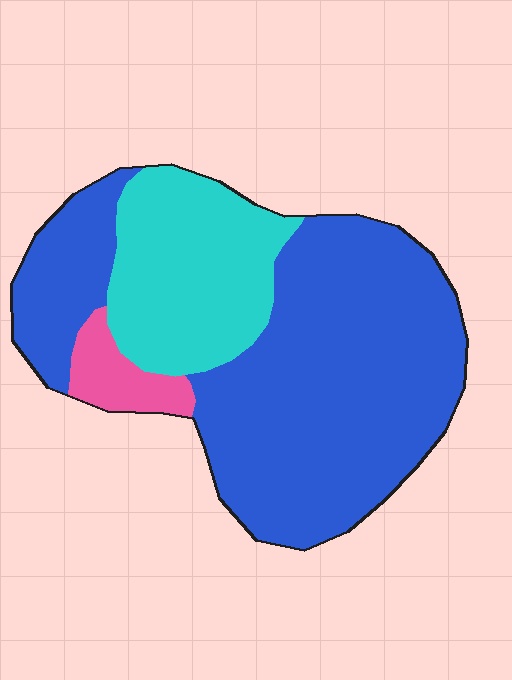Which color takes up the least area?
Pink, at roughly 5%.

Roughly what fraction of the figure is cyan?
Cyan takes up between a sixth and a third of the figure.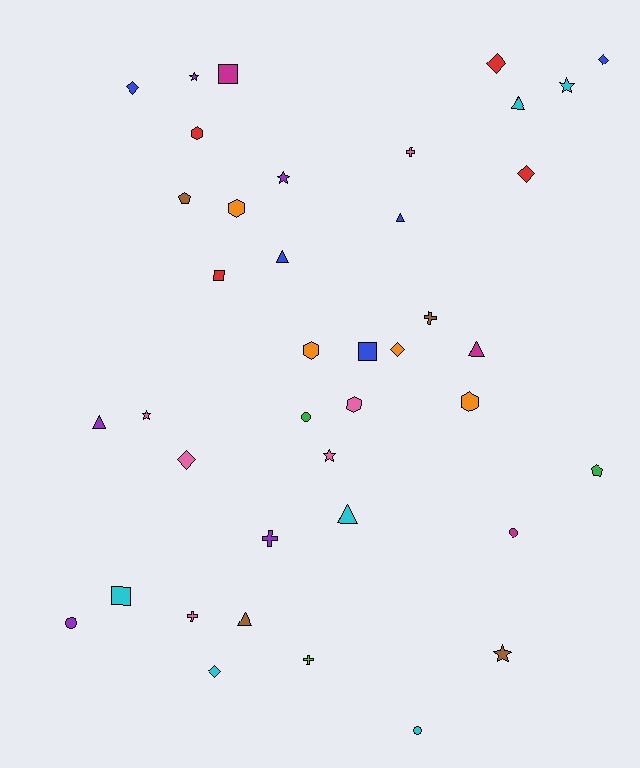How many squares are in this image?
There are 4 squares.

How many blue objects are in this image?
There are 5 blue objects.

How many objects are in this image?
There are 40 objects.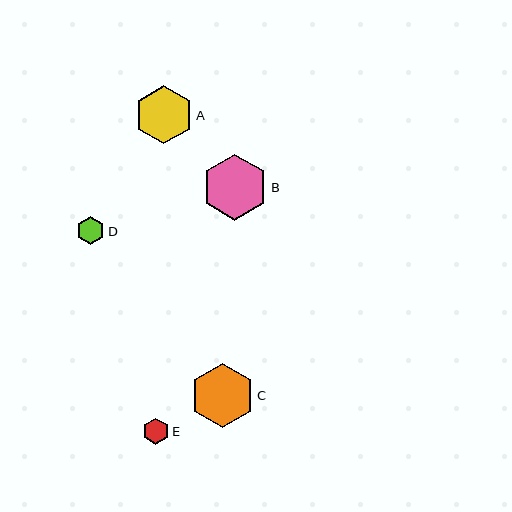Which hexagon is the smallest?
Hexagon E is the smallest with a size of approximately 26 pixels.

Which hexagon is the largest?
Hexagon B is the largest with a size of approximately 66 pixels.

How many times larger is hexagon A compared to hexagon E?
Hexagon A is approximately 2.2 times the size of hexagon E.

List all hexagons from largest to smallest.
From largest to smallest: B, C, A, D, E.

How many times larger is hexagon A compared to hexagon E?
Hexagon A is approximately 2.2 times the size of hexagon E.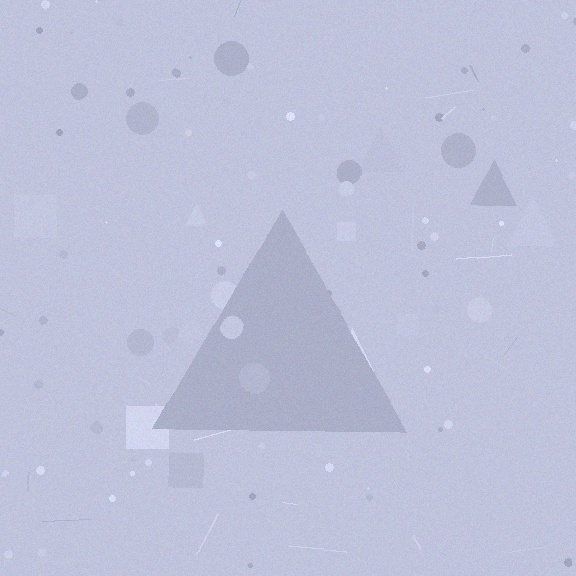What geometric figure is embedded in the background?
A triangle is embedded in the background.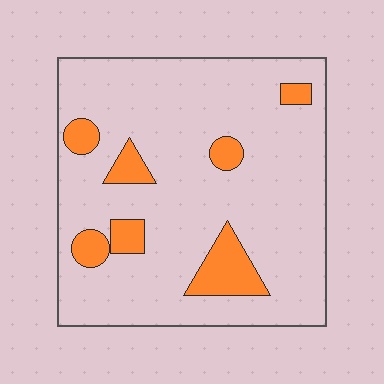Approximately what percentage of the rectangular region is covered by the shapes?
Approximately 15%.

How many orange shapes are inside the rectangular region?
7.